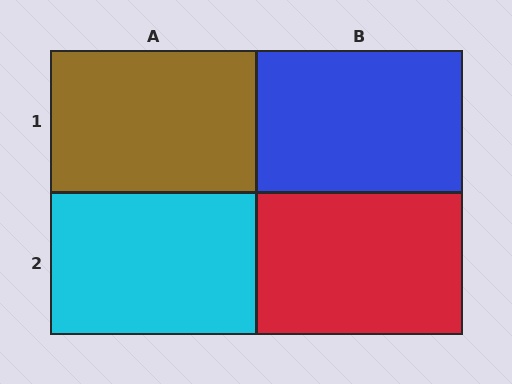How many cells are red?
1 cell is red.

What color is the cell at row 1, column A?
Brown.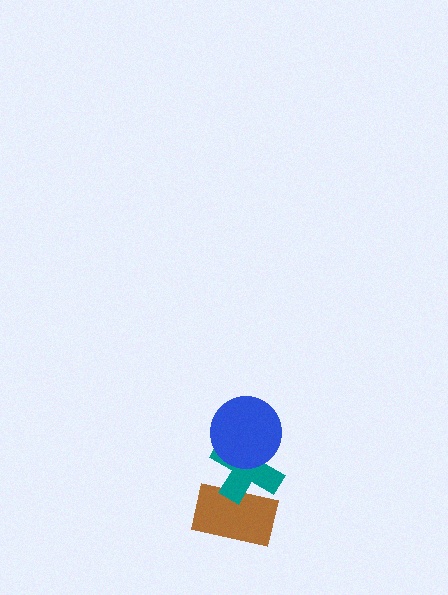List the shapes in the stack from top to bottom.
From top to bottom: the blue circle, the teal cross, the brown rectangle.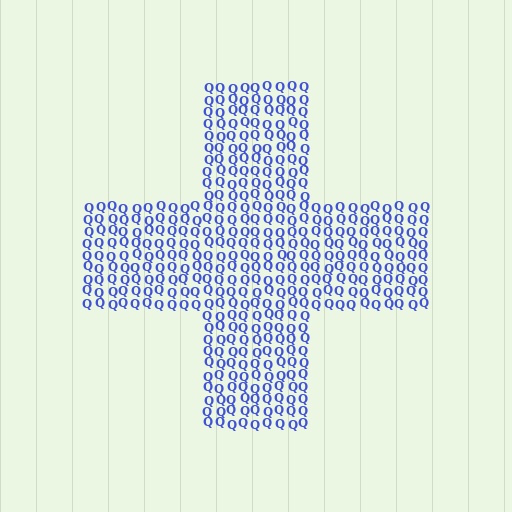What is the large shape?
The large shape is a cross.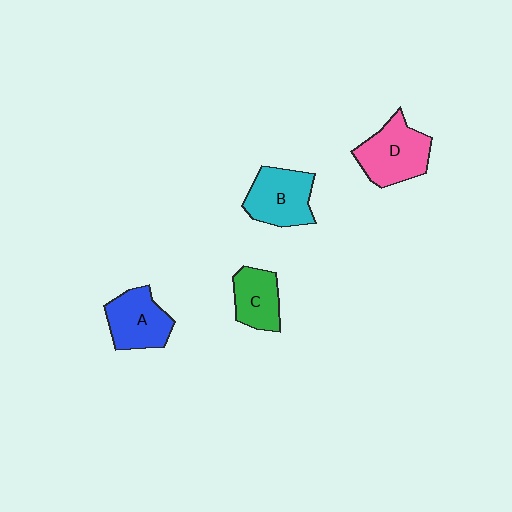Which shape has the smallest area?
Shape C (green).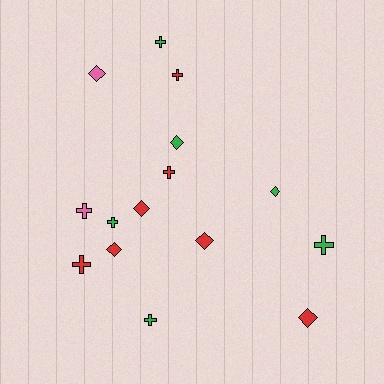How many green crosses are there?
There are 4 green crosses.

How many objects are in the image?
There are 15 objects.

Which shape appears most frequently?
Cross, with 8 objects.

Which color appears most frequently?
Red, with 7 objects.